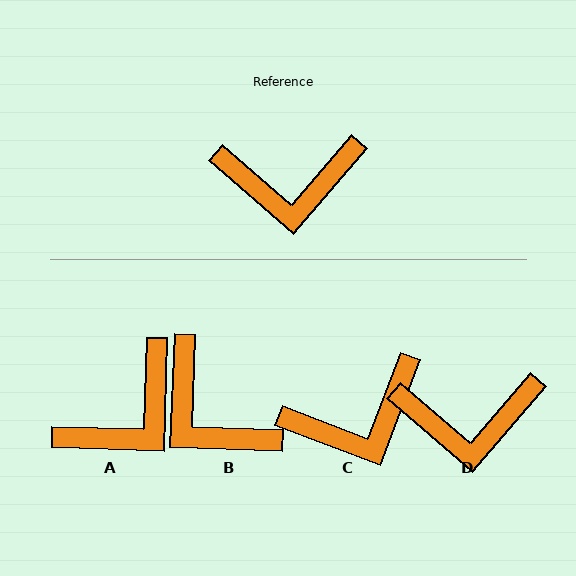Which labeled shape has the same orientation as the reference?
D.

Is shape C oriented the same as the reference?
No, it is off by about 20 degrees.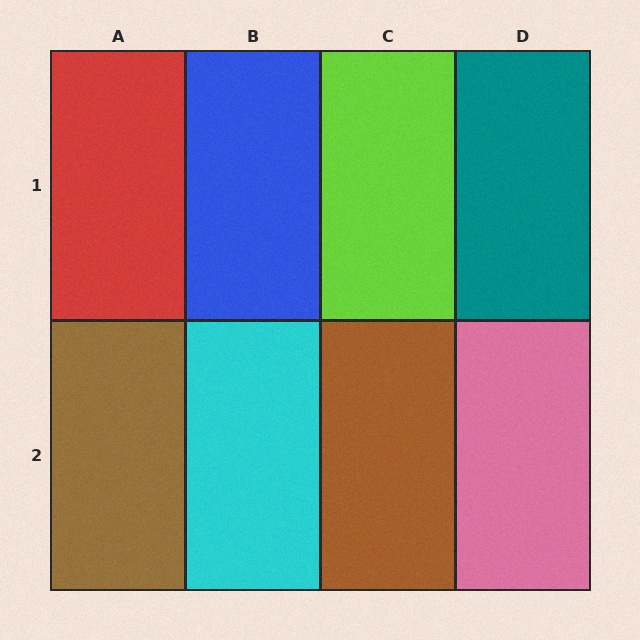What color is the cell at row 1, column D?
Teal.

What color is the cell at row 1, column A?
Red.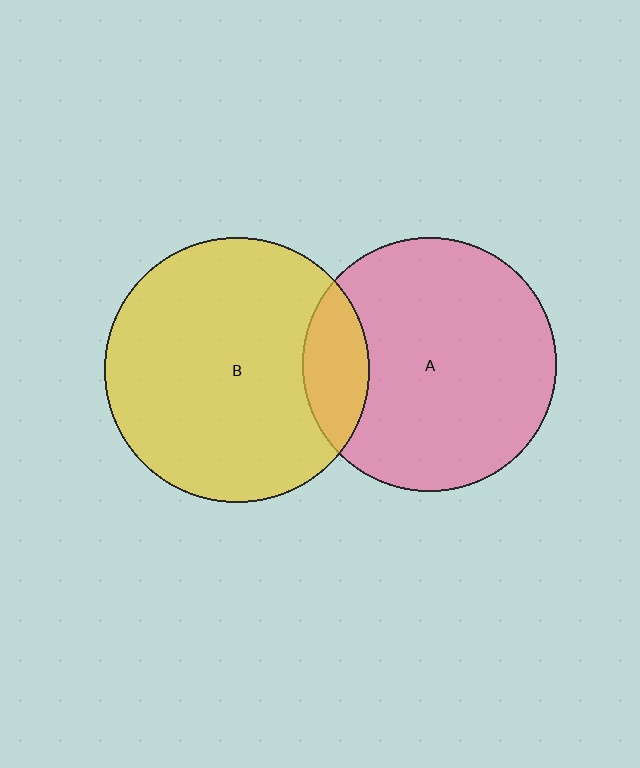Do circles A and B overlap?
Yes.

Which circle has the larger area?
Circle B (yellow).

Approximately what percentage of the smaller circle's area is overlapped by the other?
Approximately 15%.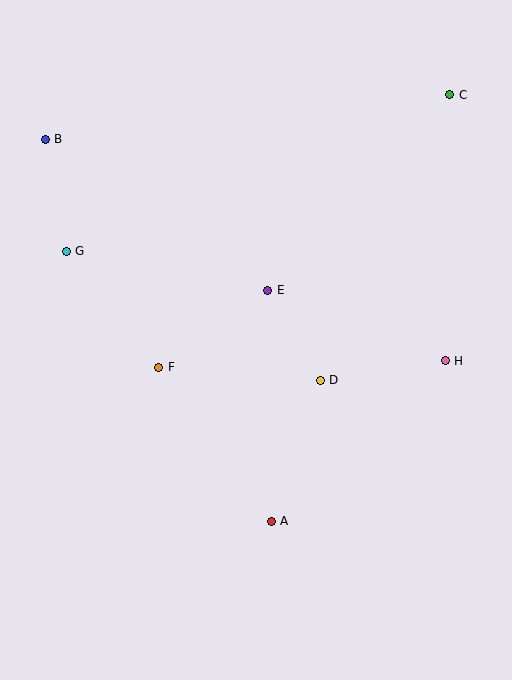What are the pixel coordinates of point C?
Point C is at (449, 95).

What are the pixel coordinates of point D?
Point D is at (320, 380).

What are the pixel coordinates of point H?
Point H is at (445, 361).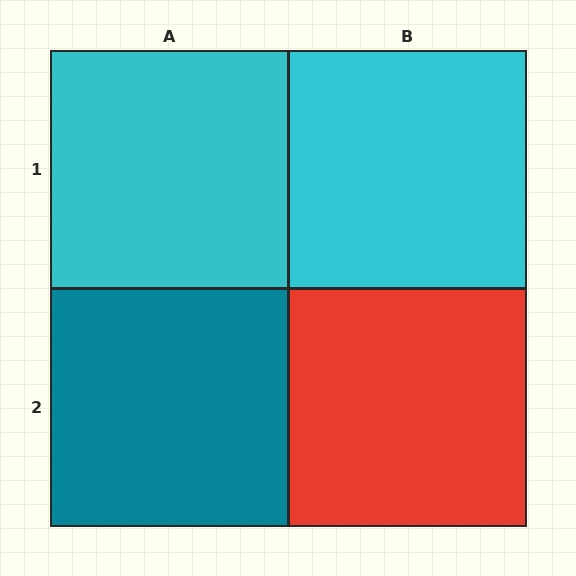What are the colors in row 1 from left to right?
Cyan, cyan.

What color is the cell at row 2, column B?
Red.